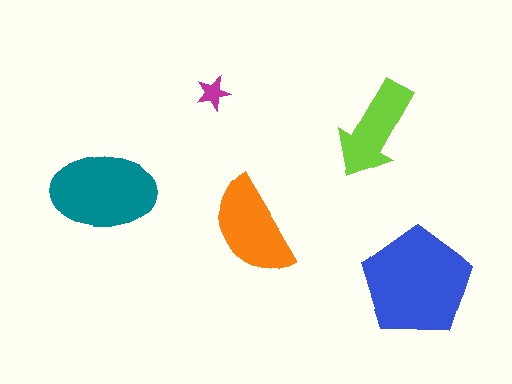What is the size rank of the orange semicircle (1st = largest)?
3rd.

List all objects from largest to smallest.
The blue pentagon, the teal ellipse, the orange semicircle, the lime arrow, the magenta star.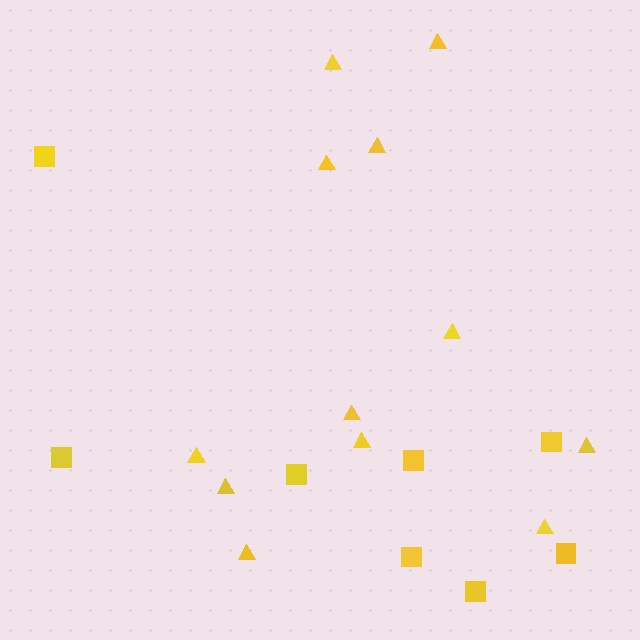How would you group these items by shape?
There are 2 groups: one group of triangles (12) and one group of squares (8).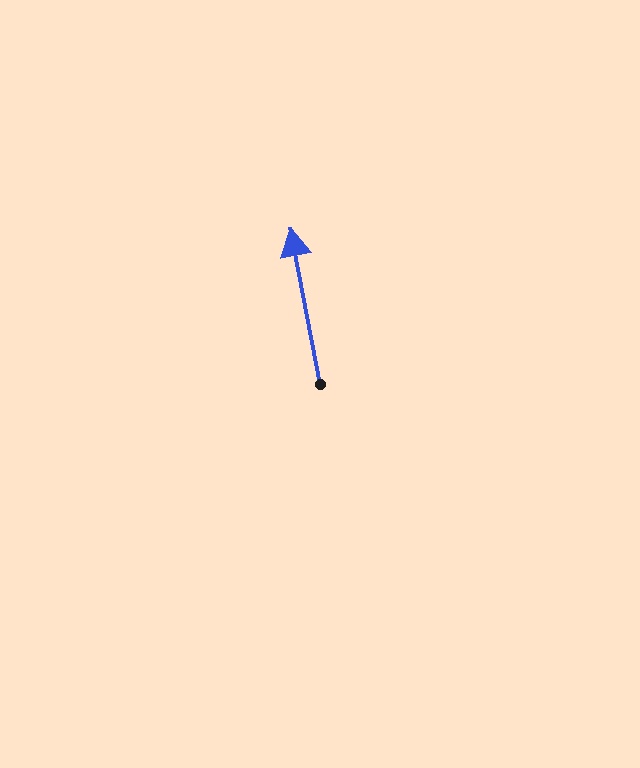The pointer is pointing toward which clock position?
Roughly 12 o'clock.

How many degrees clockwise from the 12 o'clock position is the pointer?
Approximately 349 degrees.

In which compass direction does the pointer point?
North.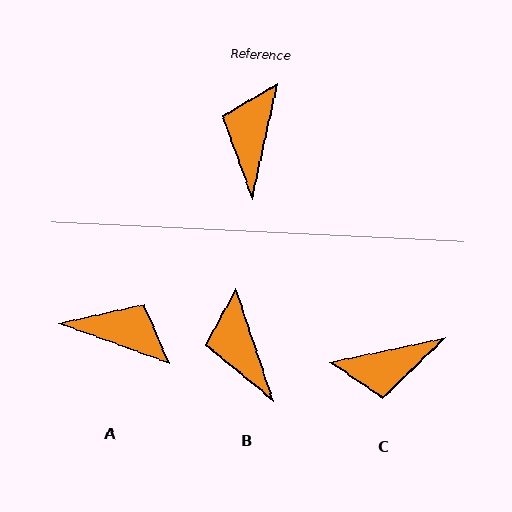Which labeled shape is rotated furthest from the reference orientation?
C, about 114 degrees away.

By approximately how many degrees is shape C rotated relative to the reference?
Approximately 114 degrees counter-clockwise.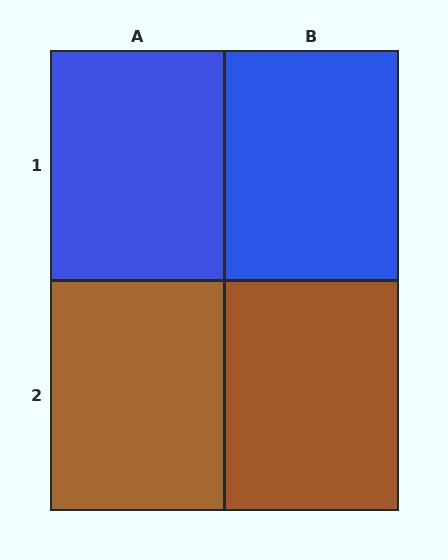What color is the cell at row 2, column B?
Brown.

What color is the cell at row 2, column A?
Brown.